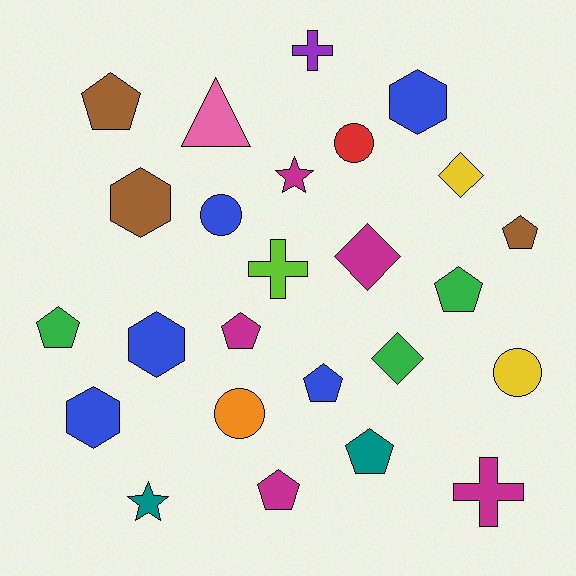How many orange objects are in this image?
There is 1 orange object.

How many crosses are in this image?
There are 3 crosses.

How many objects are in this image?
There are 25 objects.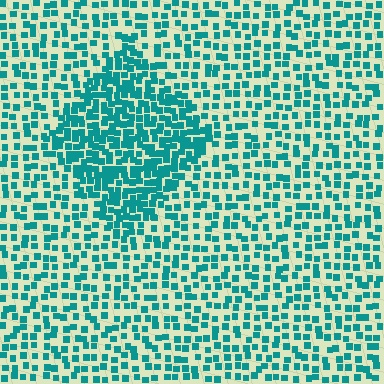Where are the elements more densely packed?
The elements are more densely packed inside the diamond boundary.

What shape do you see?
I see a diamond.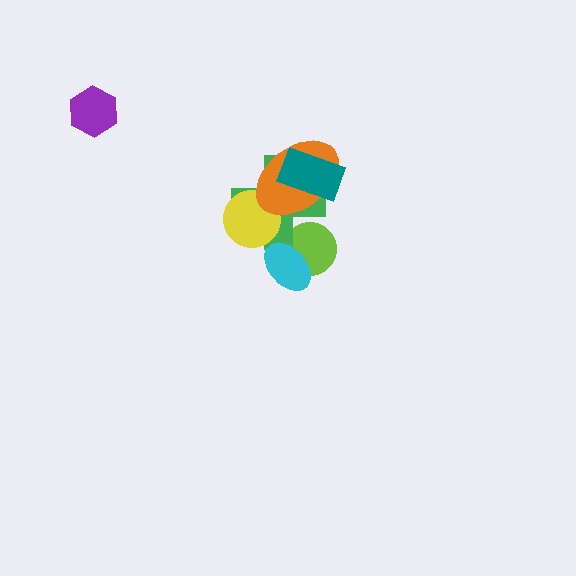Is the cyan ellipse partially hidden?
No, no other shape covers it.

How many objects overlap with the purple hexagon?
0 objects overlap with the purple hexagon.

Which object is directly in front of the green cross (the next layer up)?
The yellow circle is directly in front of the green cross.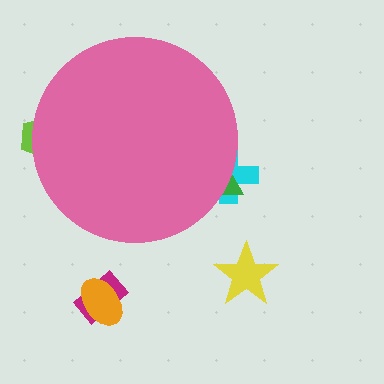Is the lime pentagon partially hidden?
Yes, the lime pentagon is partially hidden behind the pink circle.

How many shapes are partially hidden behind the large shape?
3 shapes are partially hidden.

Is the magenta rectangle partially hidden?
No, the magenta rectangle is fully visible.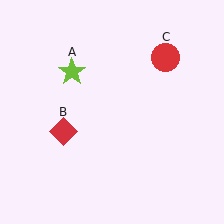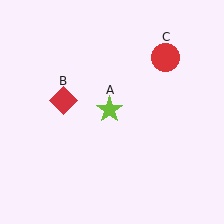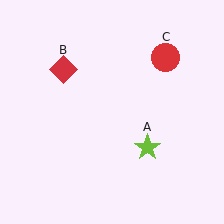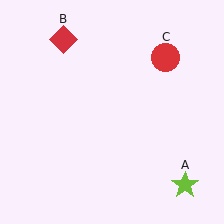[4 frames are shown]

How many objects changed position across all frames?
2 objects changed position: lime star (object A), red diamond (object B).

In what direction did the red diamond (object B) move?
The red diamond (object B) moved up.